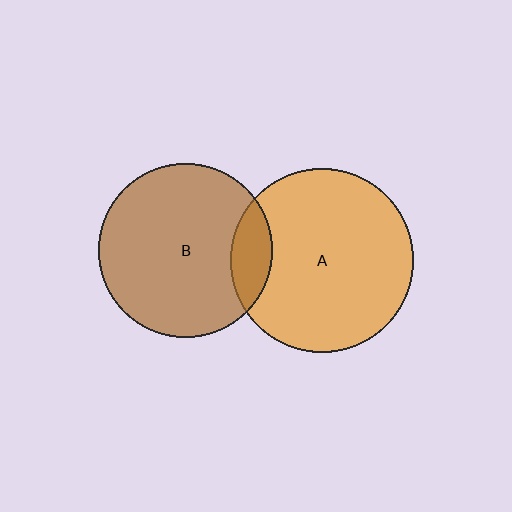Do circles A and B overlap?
Yes.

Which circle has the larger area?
Circle A (orange).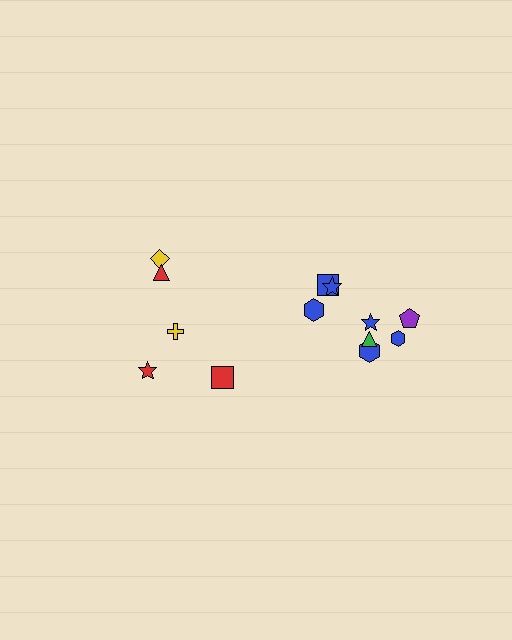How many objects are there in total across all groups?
There are 13 objects.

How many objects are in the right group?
There are 8 objects.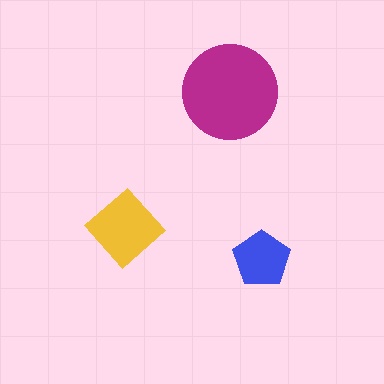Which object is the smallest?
The blue pentagon.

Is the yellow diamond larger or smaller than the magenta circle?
Smaller.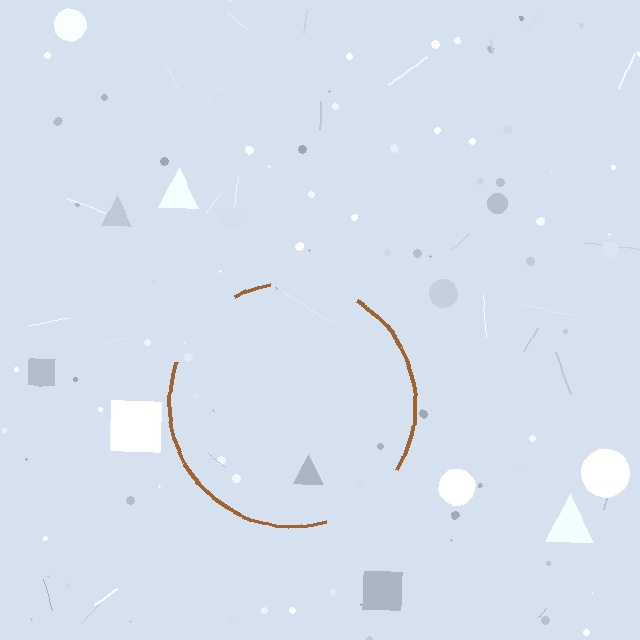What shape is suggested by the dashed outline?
The dashed outline suggests a circle.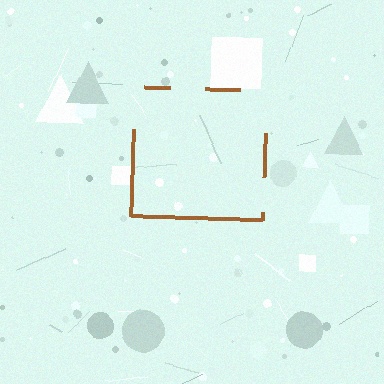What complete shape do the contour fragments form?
The contour fragments form a square.